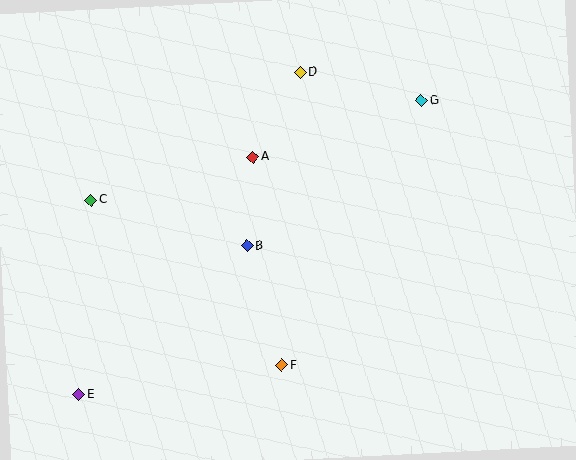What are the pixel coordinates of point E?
Point E is at (79, 395).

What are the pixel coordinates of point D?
Point D is at (300, 72).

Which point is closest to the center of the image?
Point B at (247, 246) is closest to the center.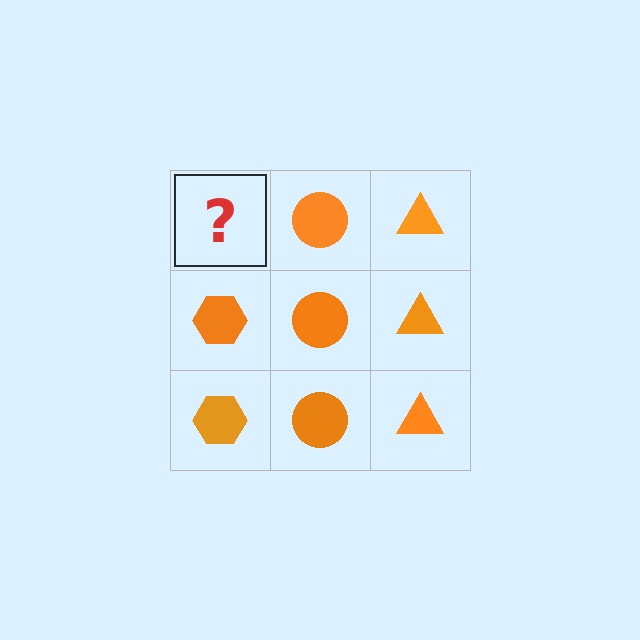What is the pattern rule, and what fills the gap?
The rule is that each column has a consistent shape. The gap should be filled with an orange hexagon.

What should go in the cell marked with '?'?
The missing cell should contain an orange hexagon.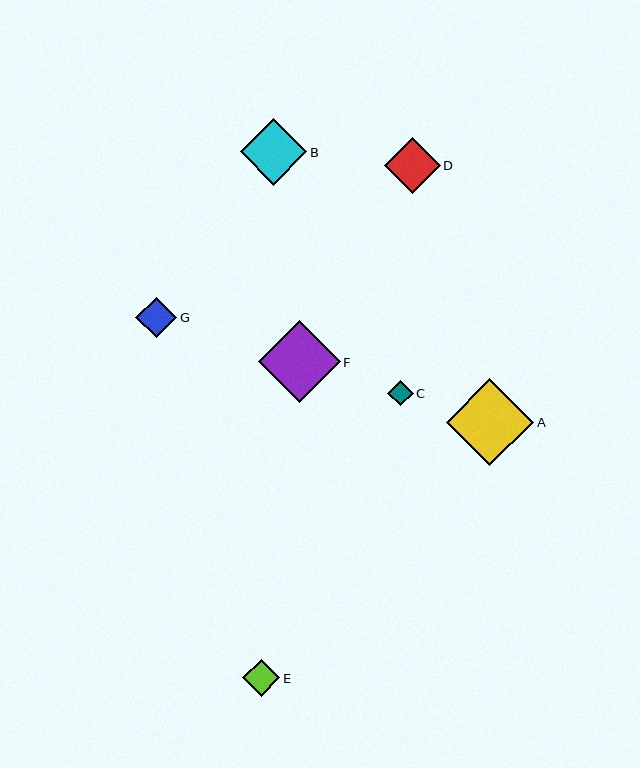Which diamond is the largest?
Diamond A is the largest with a size of approximately 88 pixels.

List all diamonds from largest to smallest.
From largest to smallest: A, F, B, D, G, E, C.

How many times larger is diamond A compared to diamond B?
Diamond A is approximately 1.3 times the size of diamond B.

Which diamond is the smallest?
Diamond C is the smallest with a size of approximately 25 pixels.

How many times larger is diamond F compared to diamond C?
Diamond F is approximately 3.2 times the size of diamond C.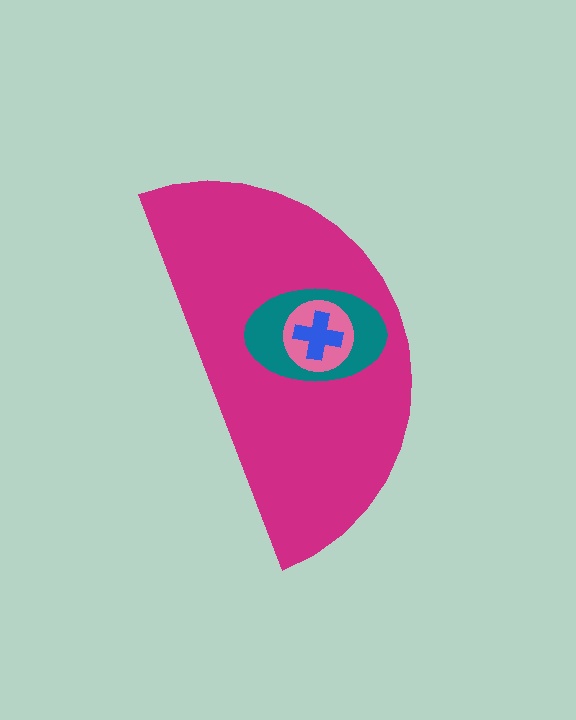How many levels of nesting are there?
4.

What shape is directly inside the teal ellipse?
The pink circle.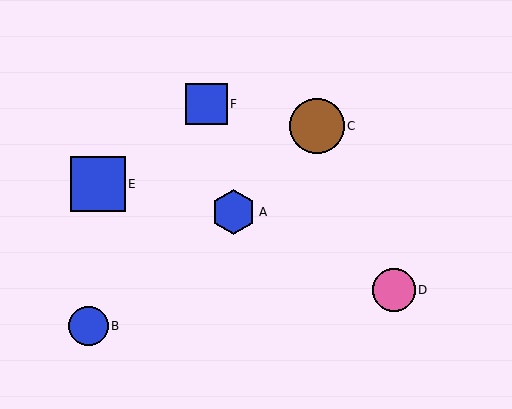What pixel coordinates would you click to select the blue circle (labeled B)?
Click at (88, 326) to select the blue circle B.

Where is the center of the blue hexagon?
The center of the blue hexagon is at (234, 212).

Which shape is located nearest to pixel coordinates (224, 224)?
The blue hexagon (labeled A) at (234, 212) is nearest to that location.